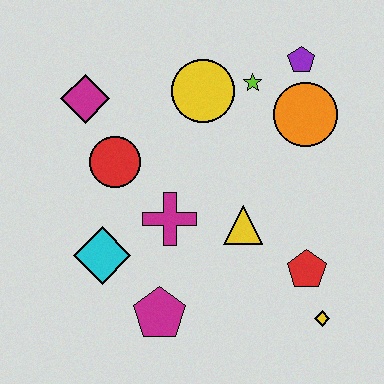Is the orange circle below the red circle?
No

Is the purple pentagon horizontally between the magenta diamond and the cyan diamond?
No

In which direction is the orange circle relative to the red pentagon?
The orange circle is above the red pentagon.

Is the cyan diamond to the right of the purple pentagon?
No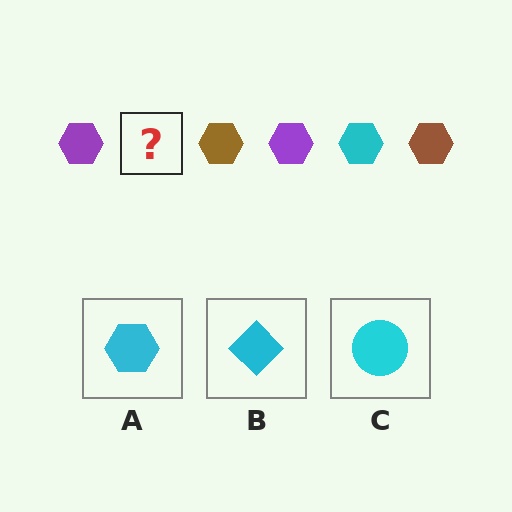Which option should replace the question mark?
Option A.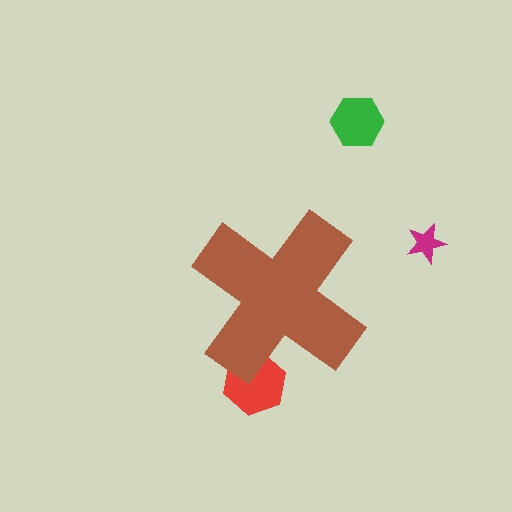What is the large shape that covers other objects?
A brown cross.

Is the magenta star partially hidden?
No, the magenta star is fully visible.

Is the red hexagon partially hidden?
Yes, the red hexagon is partially hidden behind the brown cross.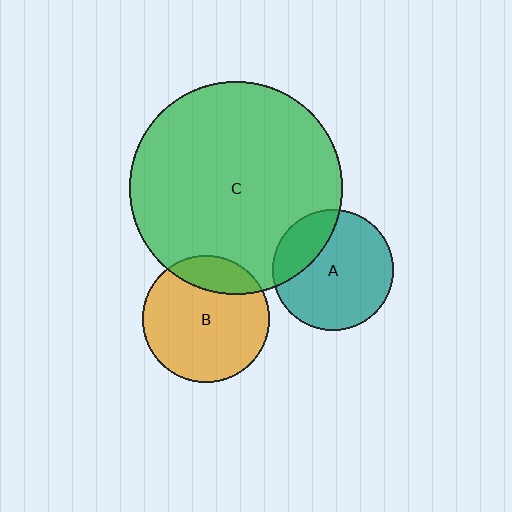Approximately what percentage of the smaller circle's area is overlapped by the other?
Approximately 20%.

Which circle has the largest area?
Circle C (green).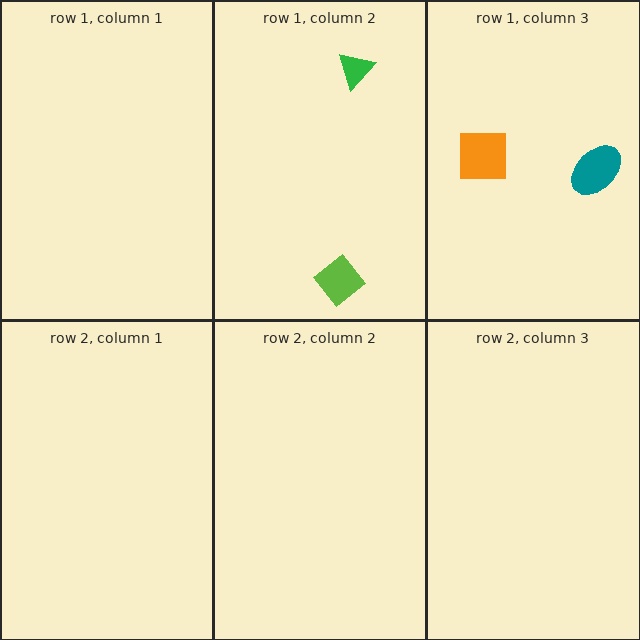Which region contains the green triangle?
The row 1, column 2 region.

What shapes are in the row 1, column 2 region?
The lime diamond, the green triangle.